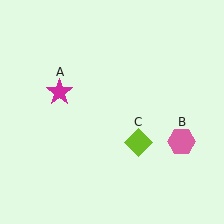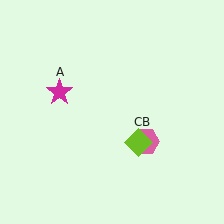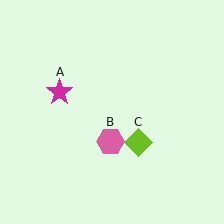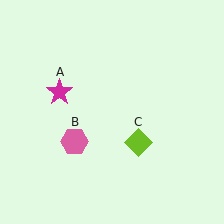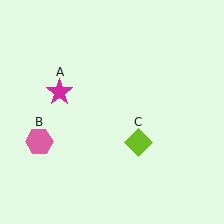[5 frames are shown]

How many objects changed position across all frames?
1 object changed position: pink hexagon (object B).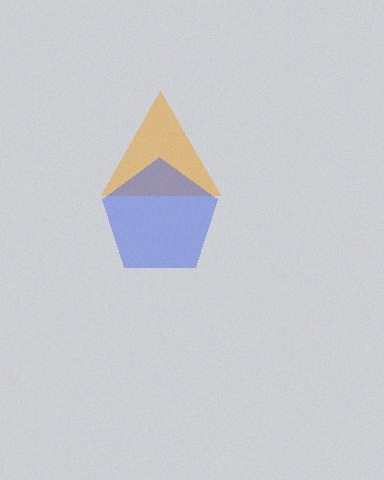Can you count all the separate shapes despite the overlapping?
Yes, there are 2 separate shapes.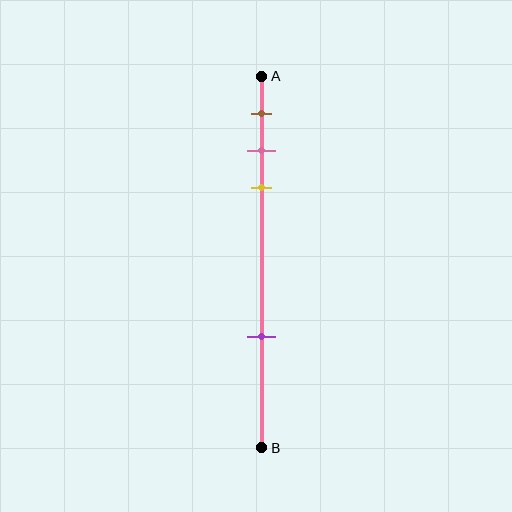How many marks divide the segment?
There are 4 marks dividing the segment.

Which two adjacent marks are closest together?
The pink and yellow marks are the closest adjacent pair.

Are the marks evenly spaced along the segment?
No, the marks are not evenly spaced.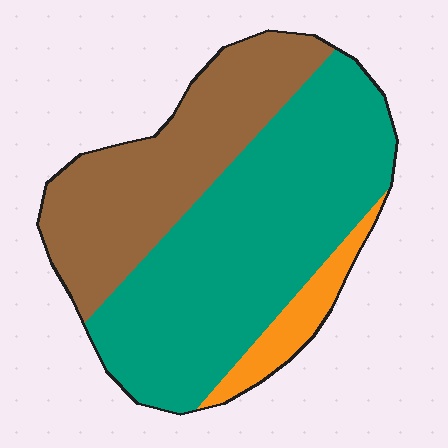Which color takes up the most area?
Teal, at roughly 55%.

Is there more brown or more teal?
Teal.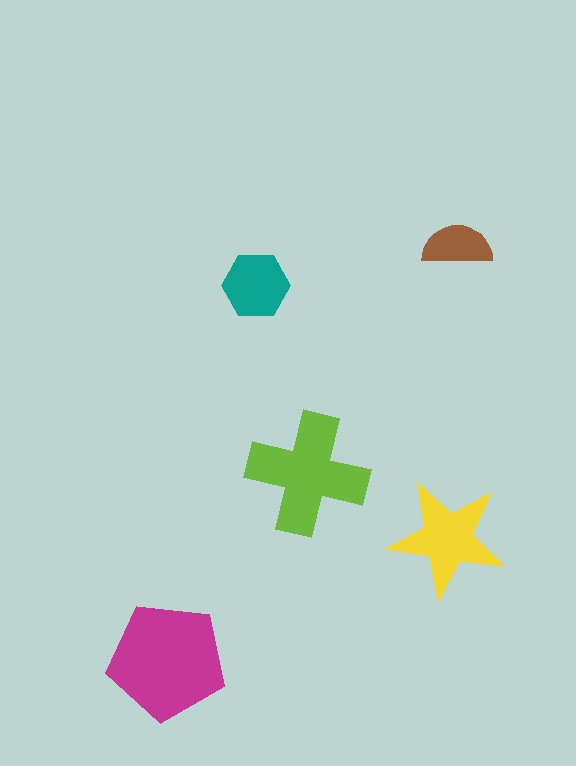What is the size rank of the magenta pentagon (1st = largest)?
1st.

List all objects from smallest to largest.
The brown semicircle, the teal hexagon, the yellow star, the lime cross, the magenta pentagon.